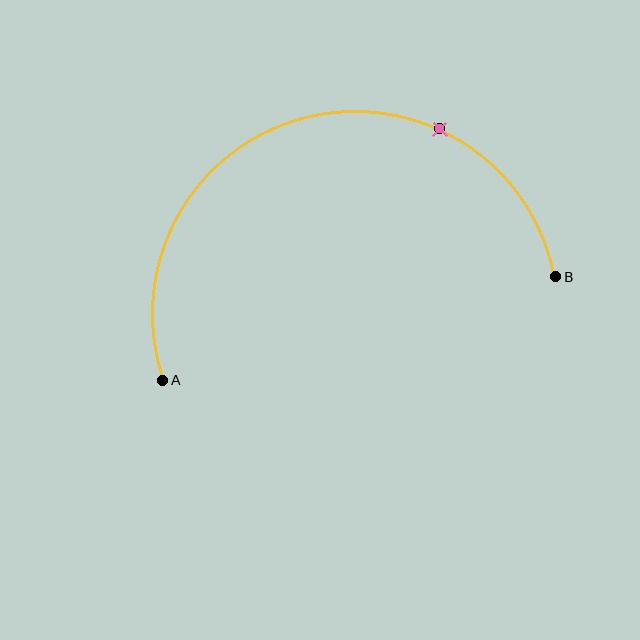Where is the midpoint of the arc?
The arc midpoint is the point on the curve farthest from the straight line joining A and B. It sits above that line.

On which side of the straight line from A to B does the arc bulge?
The arc bulges above the straight line connecting A and B.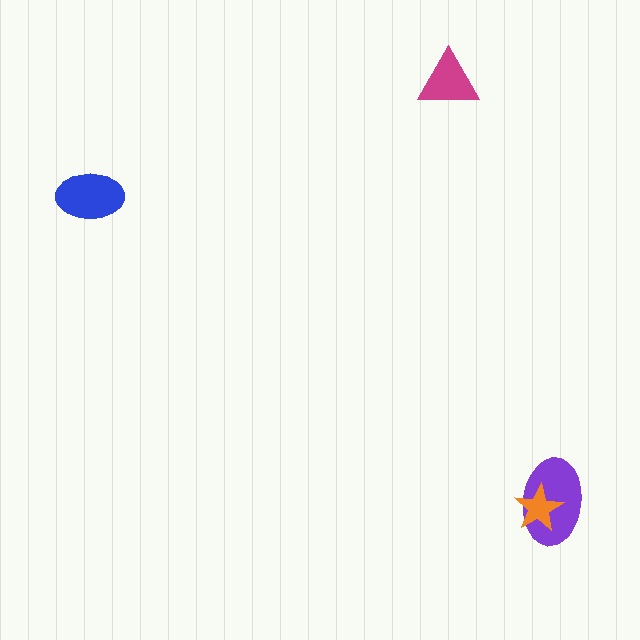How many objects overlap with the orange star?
1 object overlaps with the orange star.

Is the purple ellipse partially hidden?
Yes, it is partially covered by another shape.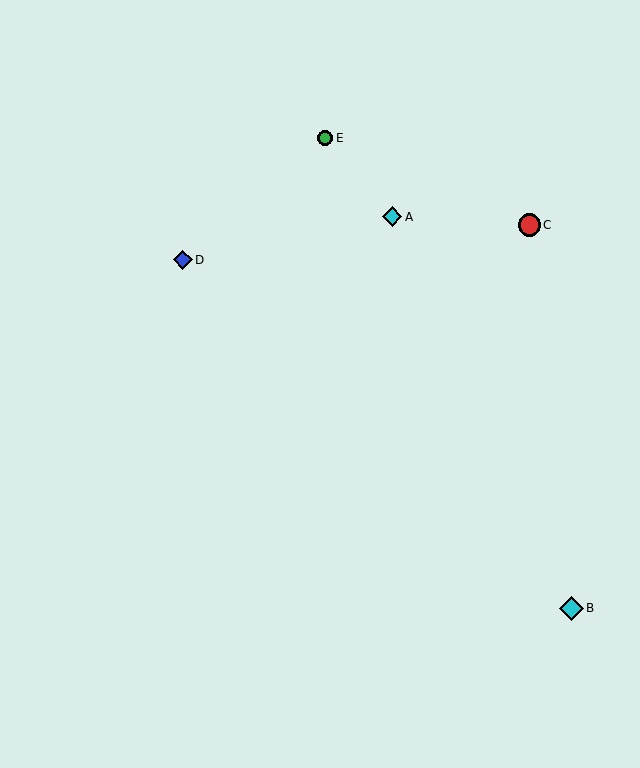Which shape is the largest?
The cyan diamond (labeled B) is the largest.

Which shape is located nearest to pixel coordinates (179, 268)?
The blue diamond (labeled D) at (183, 260) is nearest to that location.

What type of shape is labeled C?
Shape C is a red circle.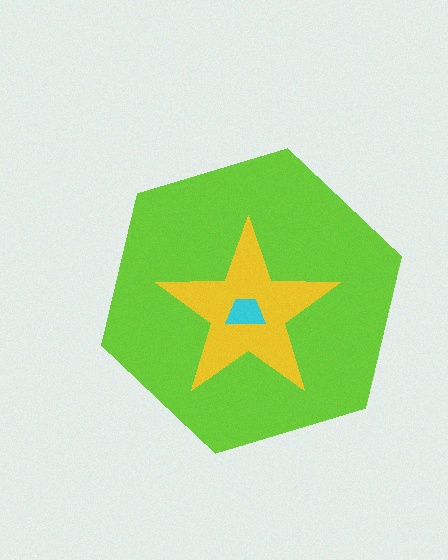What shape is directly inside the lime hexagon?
The yellow star.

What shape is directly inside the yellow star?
The cyan trapezoid.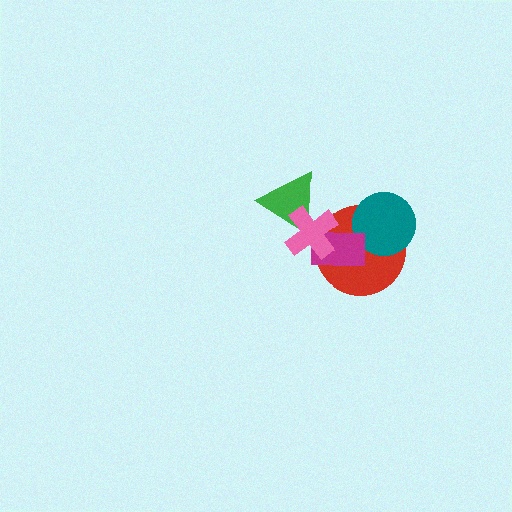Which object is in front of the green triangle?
The pink cross is in front of the green triangle.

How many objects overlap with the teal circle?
1 object overlaps with the teal circle.